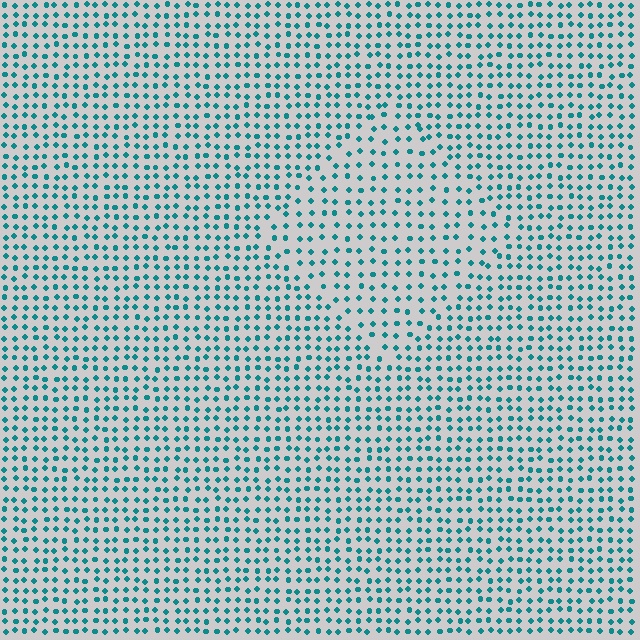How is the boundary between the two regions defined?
The boundary is defined by a change in element density (approximately 1.5x ratio). All elements are the same color, size, and shape.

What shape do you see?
I see a diamond.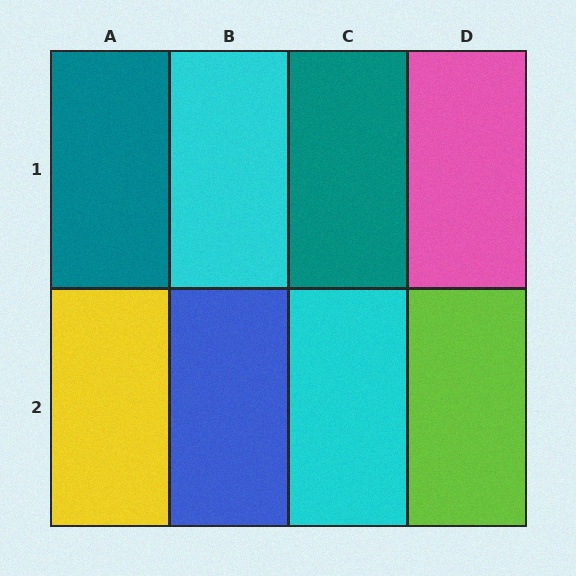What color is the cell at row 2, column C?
Cyan.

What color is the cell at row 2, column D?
Lime.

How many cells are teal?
2 cells are teal.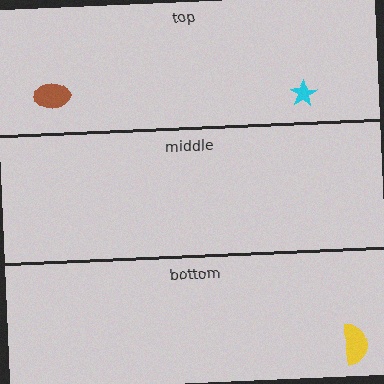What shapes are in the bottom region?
The yellow semicircle.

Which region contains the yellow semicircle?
The bottom region.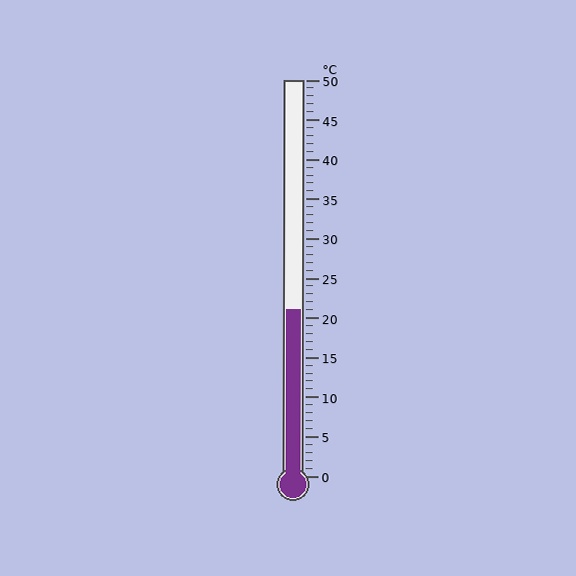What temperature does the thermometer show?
The thermometer shows approximately 21°C.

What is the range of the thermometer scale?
The thermometer scale ranges from 0°C to 50°C.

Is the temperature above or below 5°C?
The temperature is above 5°C.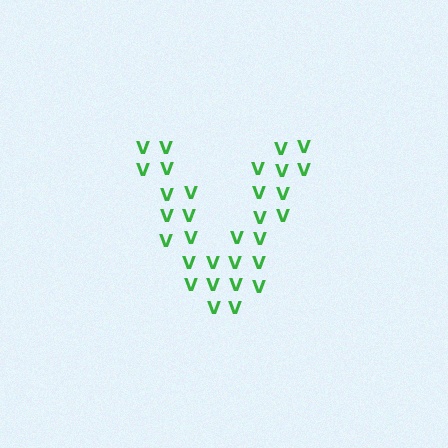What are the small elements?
The small elements are letter V's.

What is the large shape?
The large shape is the letter V.